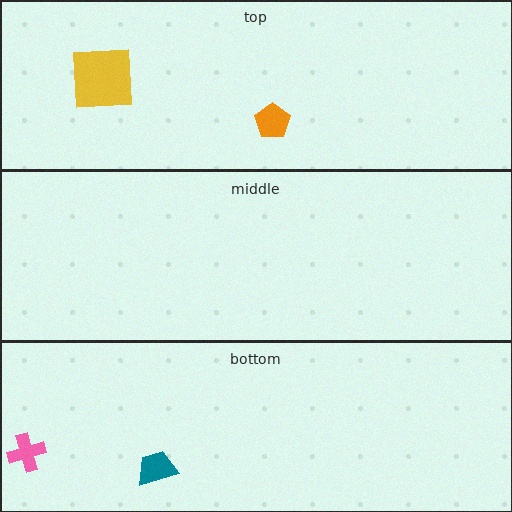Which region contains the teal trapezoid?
The bottom region.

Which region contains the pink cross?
The bottom region.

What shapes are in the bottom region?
The pink cross, the teal trapezoid.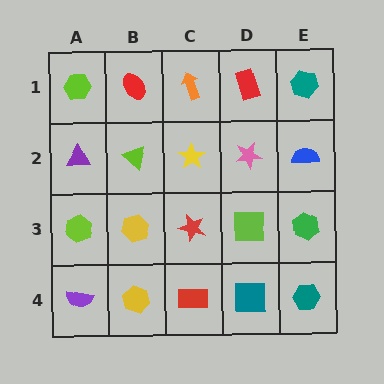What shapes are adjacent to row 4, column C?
A red star (row 3, column C), a yellow hexagon (row 4, column B), a teal square (row 4, column D).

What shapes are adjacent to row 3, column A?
A purple triangle (row 2, column A), a purple semicircle (row 4, column A), a yellow hexagon (row 3, column B).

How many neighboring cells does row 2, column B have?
4.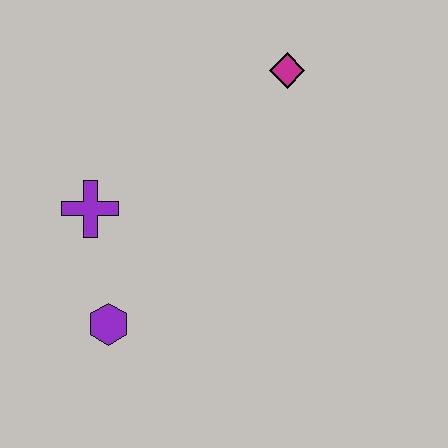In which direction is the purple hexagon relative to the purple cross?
The purple hexagon is below the purple cross.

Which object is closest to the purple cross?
The purple hexagon is closest to the purple cross.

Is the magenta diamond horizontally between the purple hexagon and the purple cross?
No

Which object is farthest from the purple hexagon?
The magenta diamond is farthest from the purple hexagon.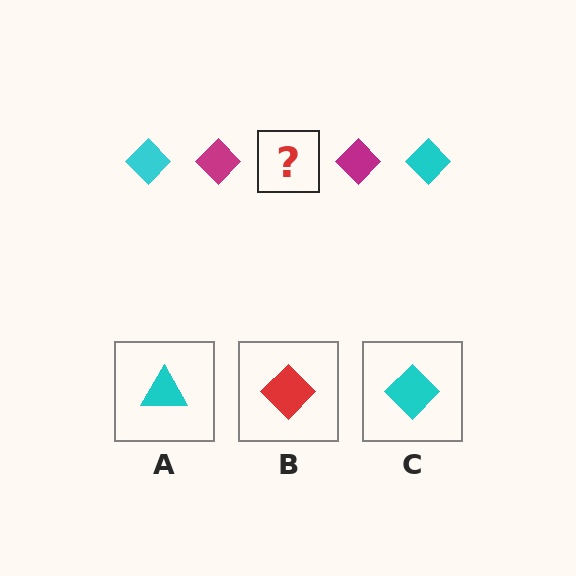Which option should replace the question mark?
Option C.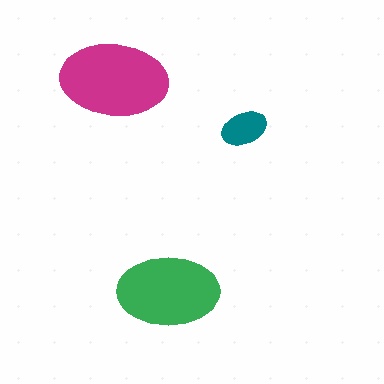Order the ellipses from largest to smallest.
the magenta one, the green one, the teal one.